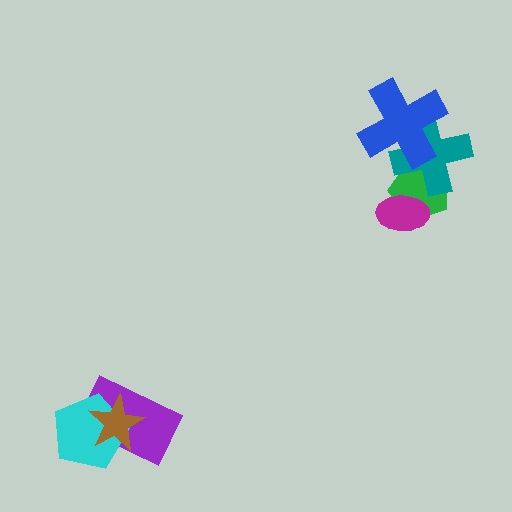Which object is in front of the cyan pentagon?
The brown star is in front of the cyan pentagon.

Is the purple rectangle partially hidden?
Yes, it is partially covered by another shape.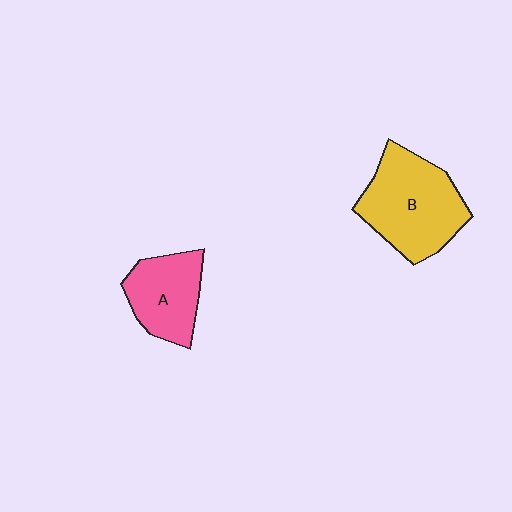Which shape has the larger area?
Shape B (yellow).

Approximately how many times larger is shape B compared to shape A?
Approximately 1.5 times.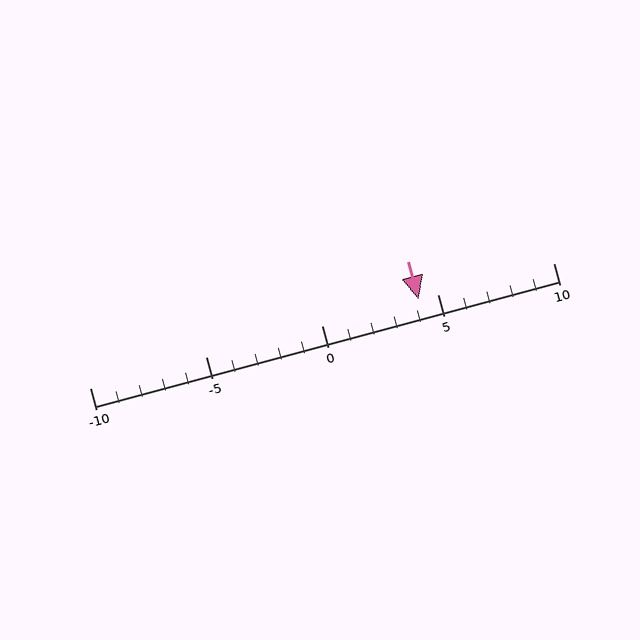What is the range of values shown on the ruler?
The ruler shows values from -10 to 10.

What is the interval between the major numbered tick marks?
The major tick marks are spaced 5 units apart.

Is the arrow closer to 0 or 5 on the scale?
The arrow is closer to 5.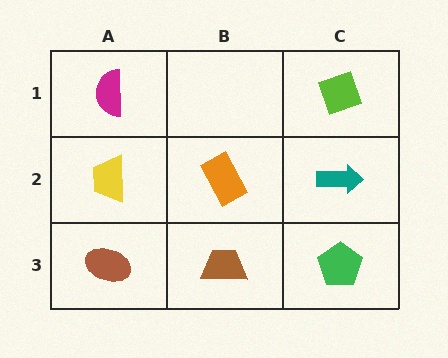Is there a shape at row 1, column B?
No, that cell is empty.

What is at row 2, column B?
An orange rectangle.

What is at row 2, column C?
A teal arrow.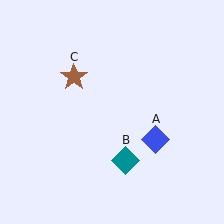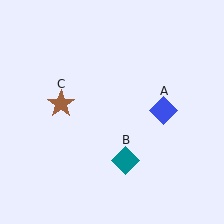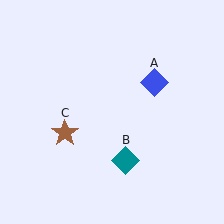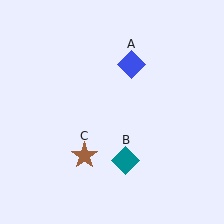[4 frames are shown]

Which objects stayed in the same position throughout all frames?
Teal diamond (object B) remained stationary.